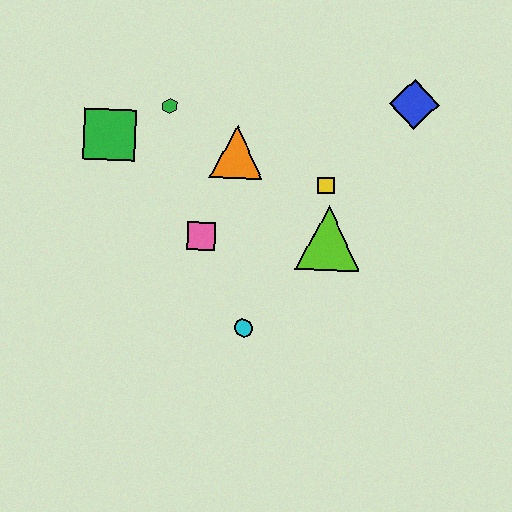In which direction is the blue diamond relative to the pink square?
The blue diamond is to the right of the pink square.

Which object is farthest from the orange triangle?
The blue diamond is farthest from the orange triangle.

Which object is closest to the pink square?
The orange triangle is closest to the pink square.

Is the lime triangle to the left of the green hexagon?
No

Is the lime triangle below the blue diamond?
Yes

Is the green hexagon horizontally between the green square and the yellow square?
Yes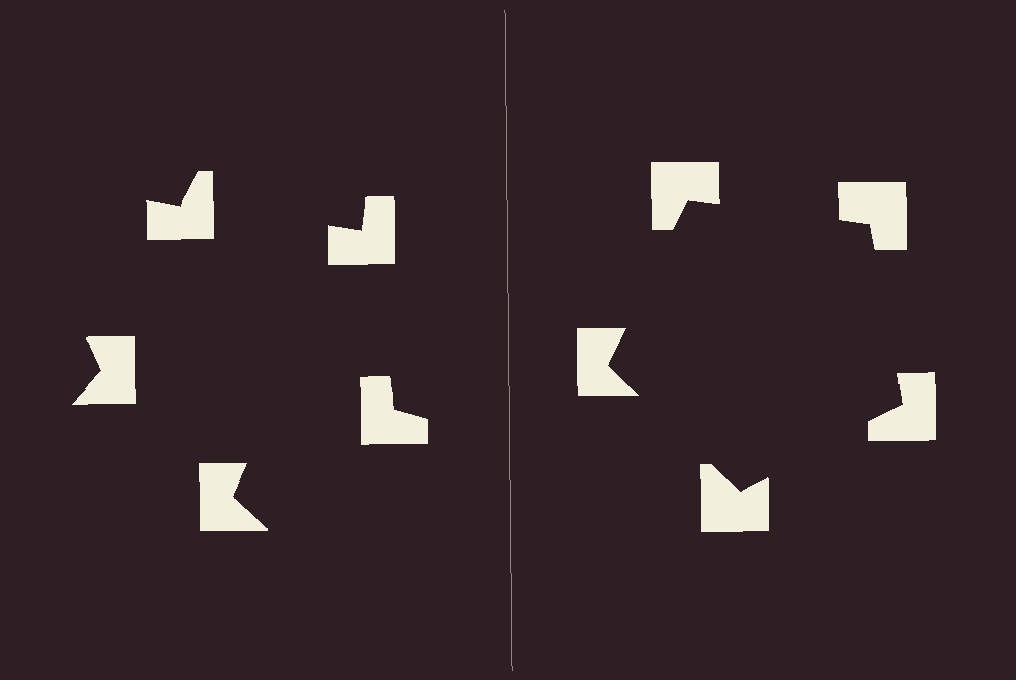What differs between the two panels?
The notched squares are positioned identically on both sides; only the wedge orientations differ. On the right they align to a pentagon; on the left they are misaligned.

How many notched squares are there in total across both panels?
10 — 5 on each side.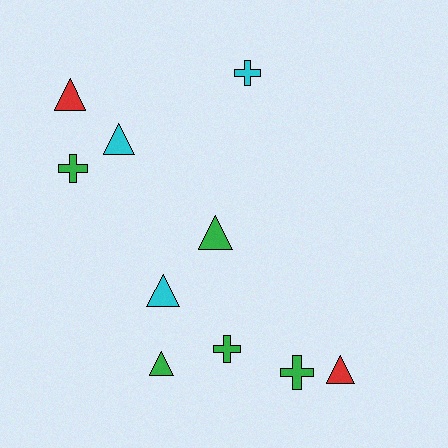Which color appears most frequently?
Green, with 5 objects.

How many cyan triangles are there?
There are 2 cyan triangles.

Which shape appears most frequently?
Triangle, with 6 objects.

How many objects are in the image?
There are 10 objects.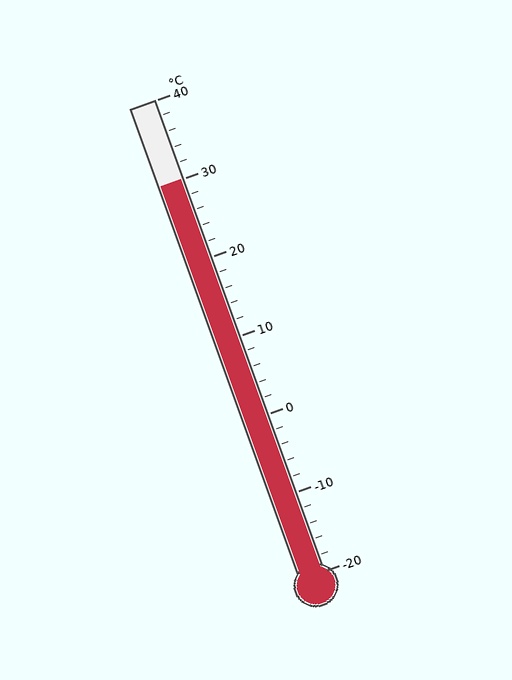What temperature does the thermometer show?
The thermometer shows approximately 30°C.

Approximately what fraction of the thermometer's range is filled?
The thermometer is filled to approximately 85% of its range.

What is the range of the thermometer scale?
The thermometer scale ranges from -20°C to 40°C.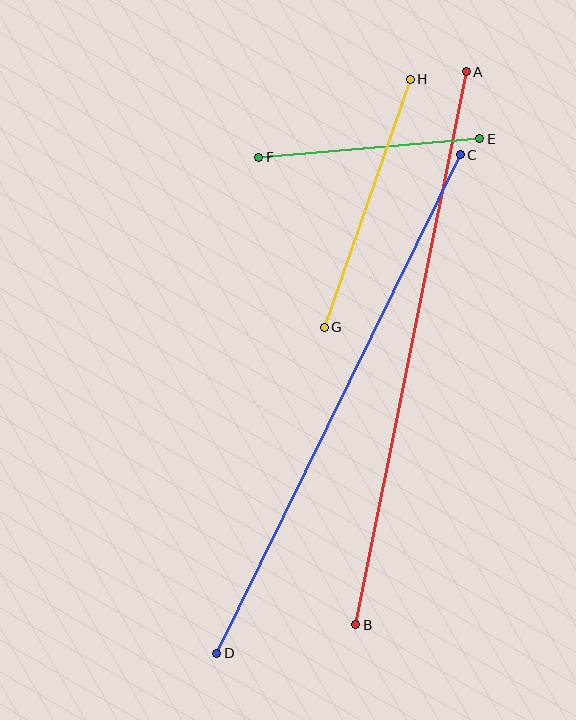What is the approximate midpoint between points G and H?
The midpoint is at approximately (367, 203) pixels.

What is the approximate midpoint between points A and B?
The midpoint is at approximately (411, 348) pixels.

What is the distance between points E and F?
The distance is approximately 221 pixels.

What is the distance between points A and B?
The distance is approximately 564 pixels.